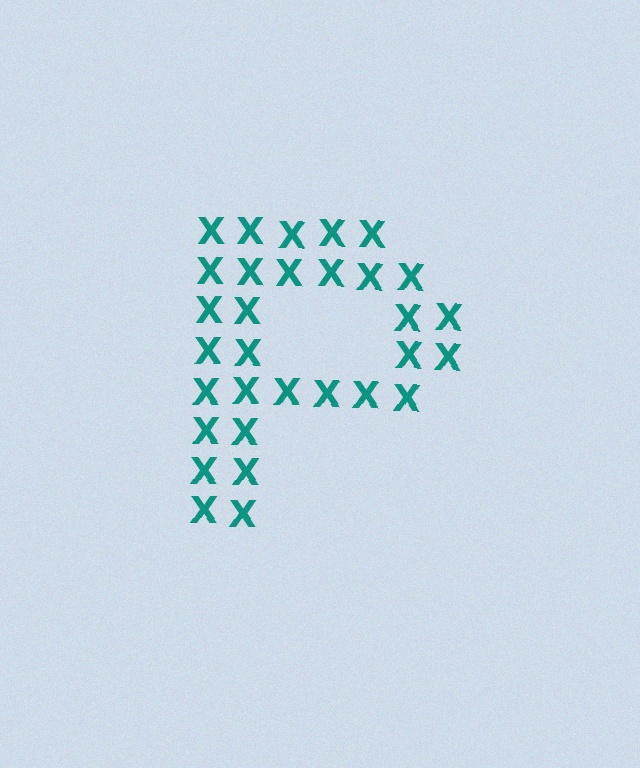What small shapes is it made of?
It is made of small letter X's.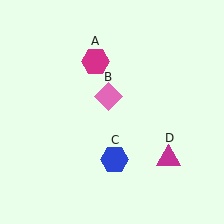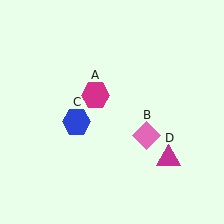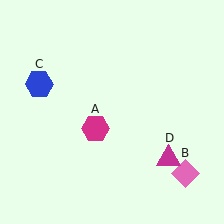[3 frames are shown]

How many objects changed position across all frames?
3 objects changed position: magenta hexagon (object A), pink diamond (object B), blue hexagon (object C).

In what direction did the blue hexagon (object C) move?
The blue hexagon (object C) moved up and to the left.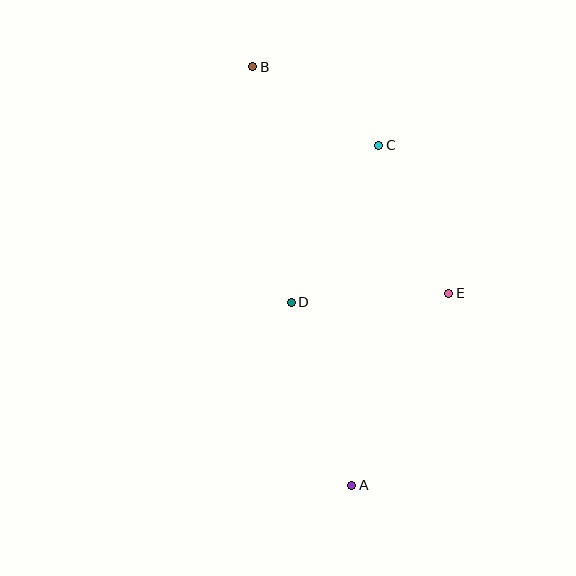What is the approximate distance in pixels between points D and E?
The distance between D and E is approximately 158 pixels.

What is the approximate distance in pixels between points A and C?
The distance between A and C is approximately 341 pixels.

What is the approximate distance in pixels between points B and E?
The distance between B and E is approximately 300 pixels.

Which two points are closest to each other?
Points B and C are closest to each other.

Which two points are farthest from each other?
Points A and B are farthest from each other.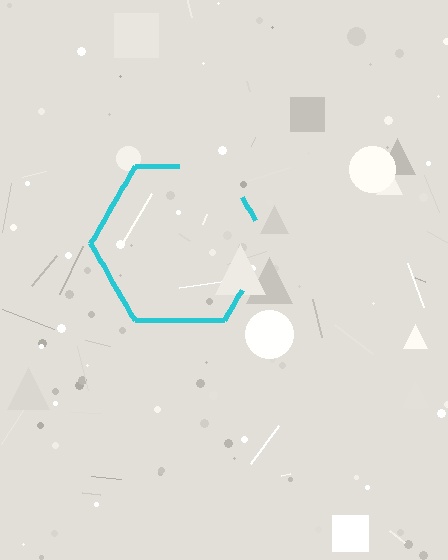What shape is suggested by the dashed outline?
The dashed outline suggests a hexagon.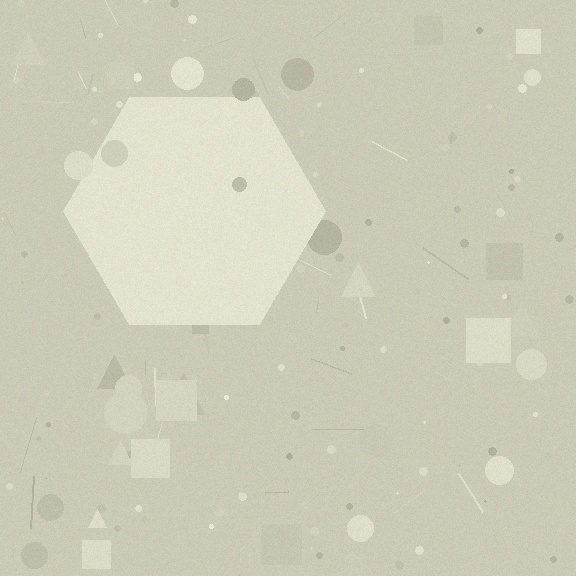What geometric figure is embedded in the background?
A hexagon is embedded in the background.